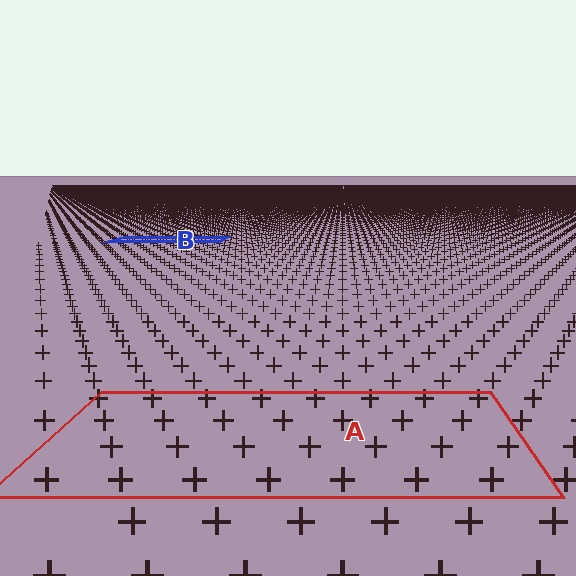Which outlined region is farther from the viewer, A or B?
Region B is farther from the viewer — the texture elements inside it appear smaller and more densely packed.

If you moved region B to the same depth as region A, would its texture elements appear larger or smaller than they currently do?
They would appear larger. At a closer depth, the same texture elements are projected at a bigger on-screen size.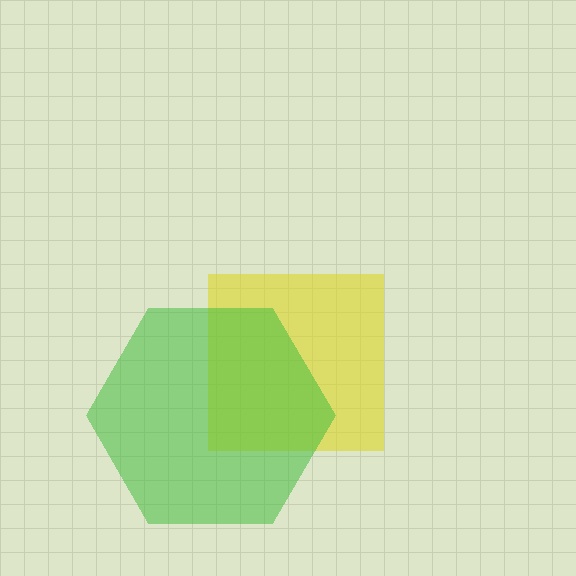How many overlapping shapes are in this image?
There are 2 overlapping shapes in the image.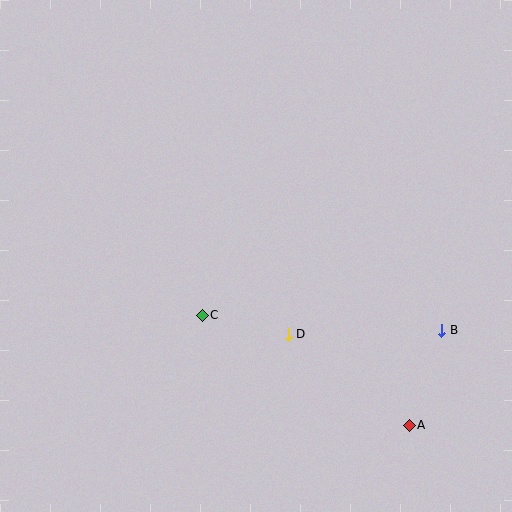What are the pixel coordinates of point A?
Point A is at (409, 425).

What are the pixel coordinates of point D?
Point D is at (288, 334).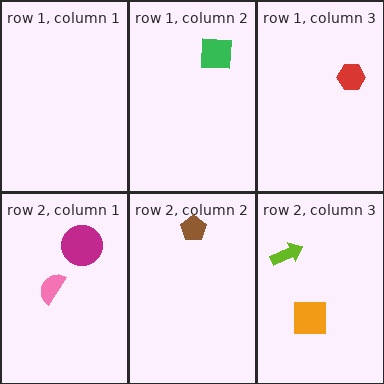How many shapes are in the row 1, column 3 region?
1.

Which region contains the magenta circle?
The row 2, column 1 region.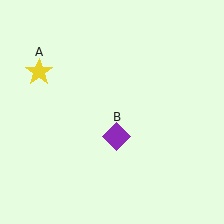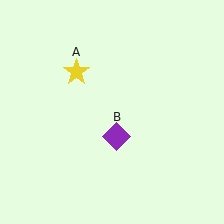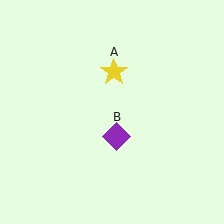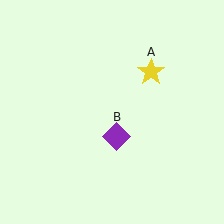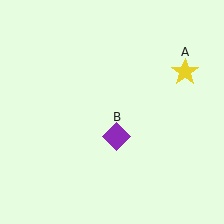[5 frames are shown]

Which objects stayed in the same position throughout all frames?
Purple diamond (object B) remained stationary.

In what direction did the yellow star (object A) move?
The yellow star (object A) moved right.